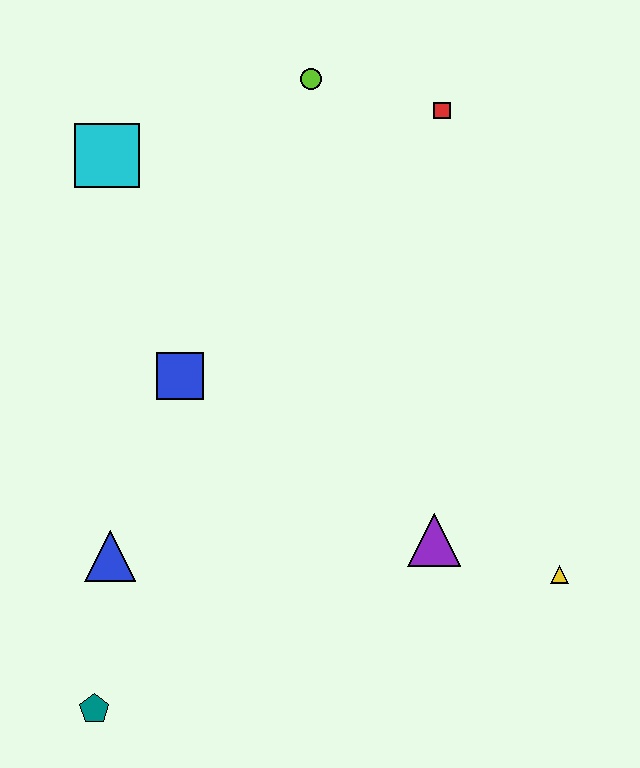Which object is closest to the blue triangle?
The teal pentagon is closest to the blue triangle.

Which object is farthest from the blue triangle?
The red square is farthest from the blue triangle.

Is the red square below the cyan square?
No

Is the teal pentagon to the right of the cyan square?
No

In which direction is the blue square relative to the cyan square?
The blue square is below the cyan square.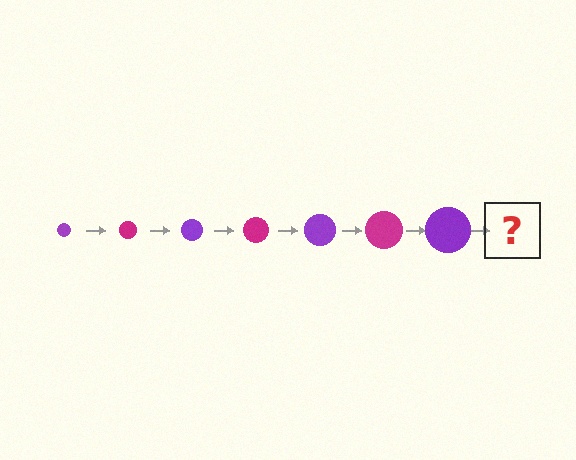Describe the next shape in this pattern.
It should be a magenta circle, larger than the previous one.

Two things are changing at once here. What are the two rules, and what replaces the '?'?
The two rules are that the circle grows larger each step and the color cycles through purple and magenta. The '?' should be a magenta circle, larger than the previous one.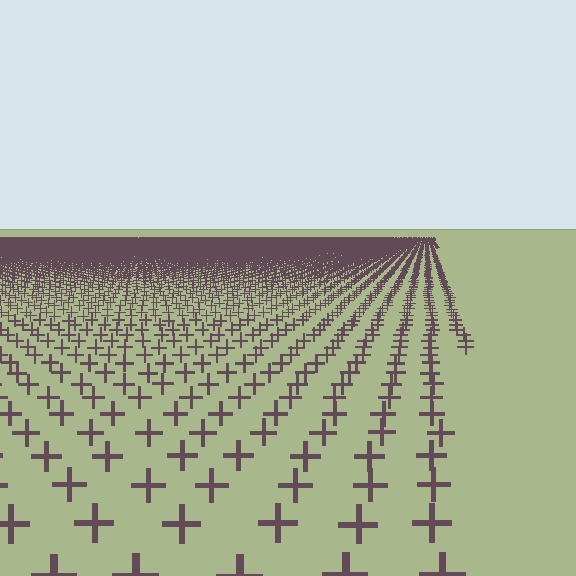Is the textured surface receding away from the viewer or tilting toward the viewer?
The surface is receding away from the viewer. Texture elements get smaller and denser toward the top.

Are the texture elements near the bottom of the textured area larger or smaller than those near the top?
Larger. Near the bottom, elements are closer to the viewer and appear at a bigger on-screen size.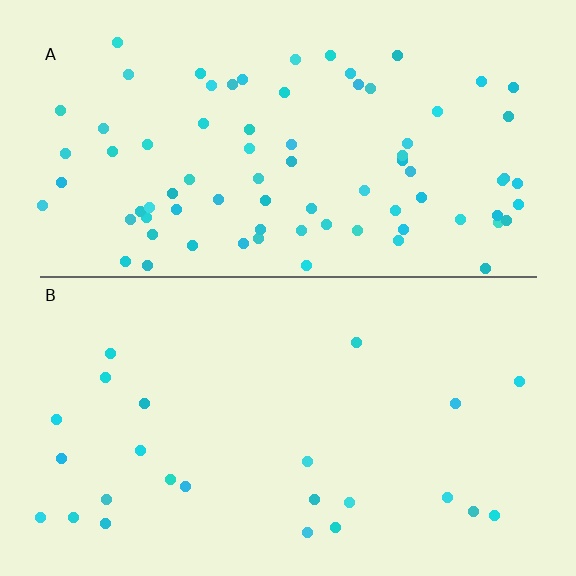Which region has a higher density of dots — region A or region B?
A (the top).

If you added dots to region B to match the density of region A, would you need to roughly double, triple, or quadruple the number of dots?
Approximately triple.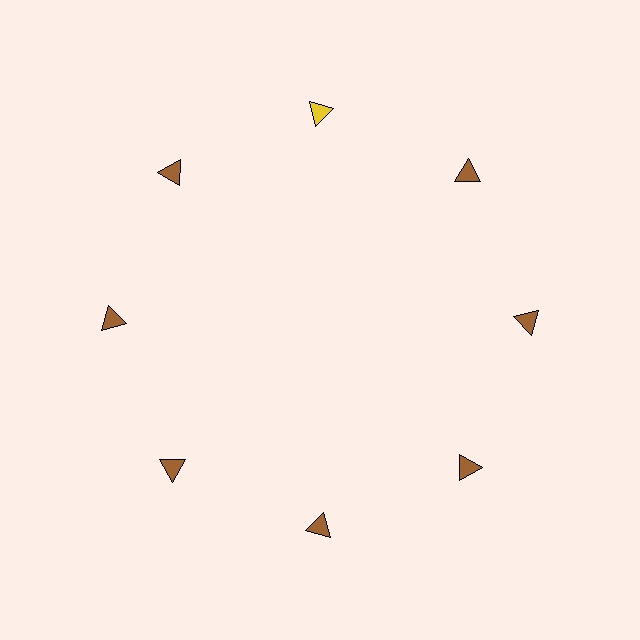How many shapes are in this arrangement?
There are 8 shapes arranged in a ring pattern.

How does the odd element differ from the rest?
It has a different color: yellow instead of brown.